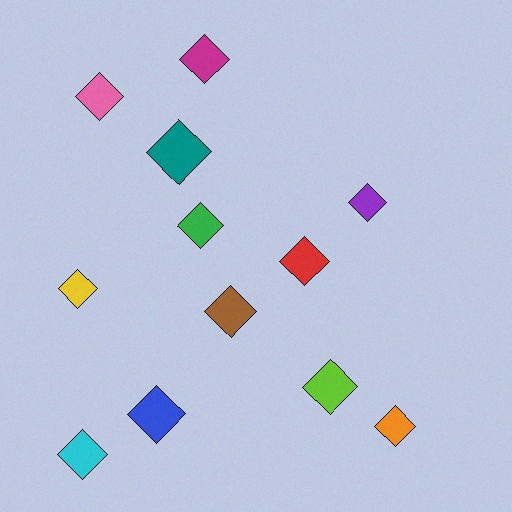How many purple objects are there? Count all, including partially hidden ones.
There is 1 purple object.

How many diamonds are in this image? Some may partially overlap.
There are 12 diamonds.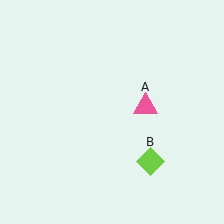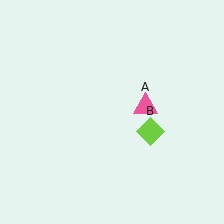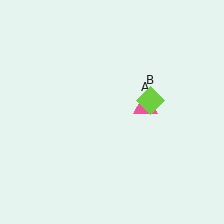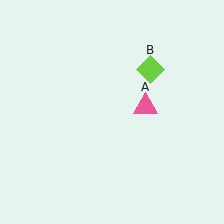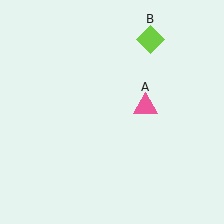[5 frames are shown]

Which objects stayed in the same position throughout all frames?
Pink triangle (object A) remained stationary.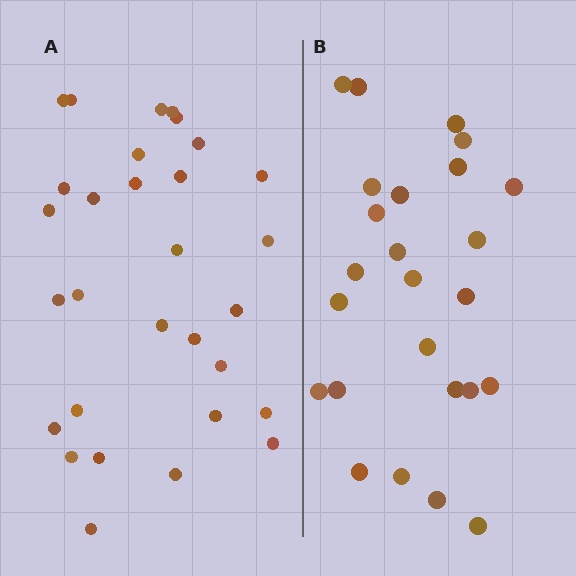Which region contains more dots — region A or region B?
Region A (the left region) has more dots.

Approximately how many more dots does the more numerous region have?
Region A has about 5 more dots than region B.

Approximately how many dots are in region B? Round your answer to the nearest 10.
About 20 dots. (The exact count is 25, which rounds to 20.)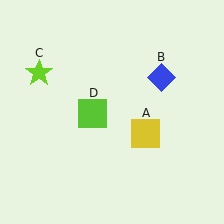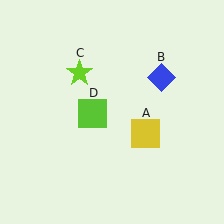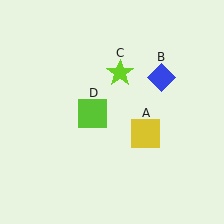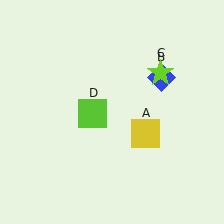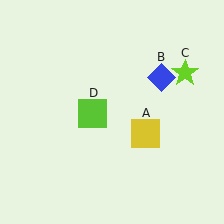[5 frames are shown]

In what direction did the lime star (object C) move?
The lime star (object C) moved right.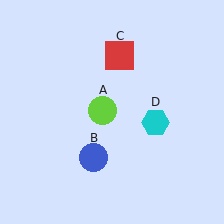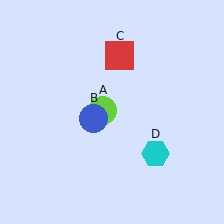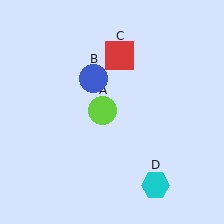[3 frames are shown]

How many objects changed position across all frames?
2 objects changed position: blue circle (object B), cyan hexagon (object D).